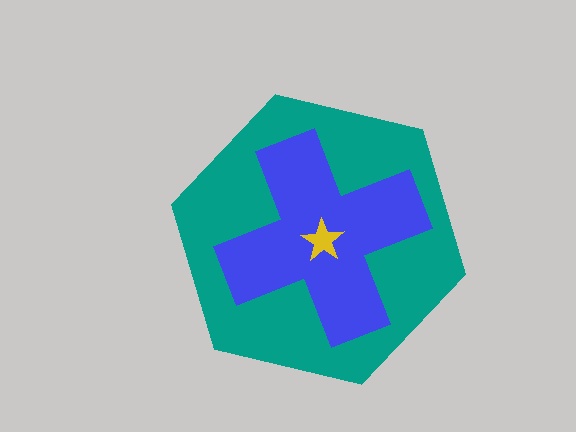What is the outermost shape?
The teal hexagon.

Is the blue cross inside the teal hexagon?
Yes.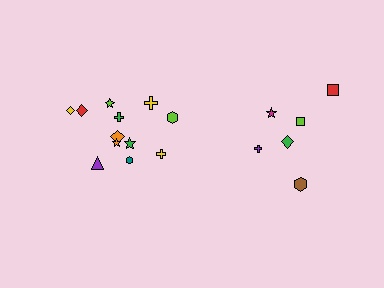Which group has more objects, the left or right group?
The left group.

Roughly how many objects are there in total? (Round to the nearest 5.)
Roughly 20 objects in total.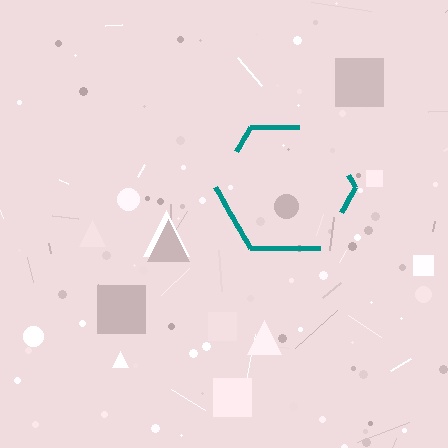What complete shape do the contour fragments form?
The contour fragments form a hexagon.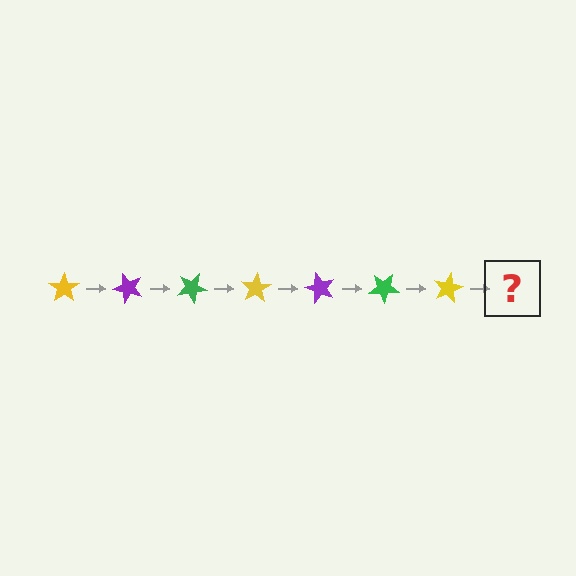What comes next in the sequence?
The next element should be a purple star, rotated 350 degrees from the start.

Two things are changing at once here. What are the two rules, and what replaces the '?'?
The two rules are that it rotates 50 degrees each step and the color cycles through yellow, purple, and green. The '?' should be a purple star, rotated 350 degrees from the start.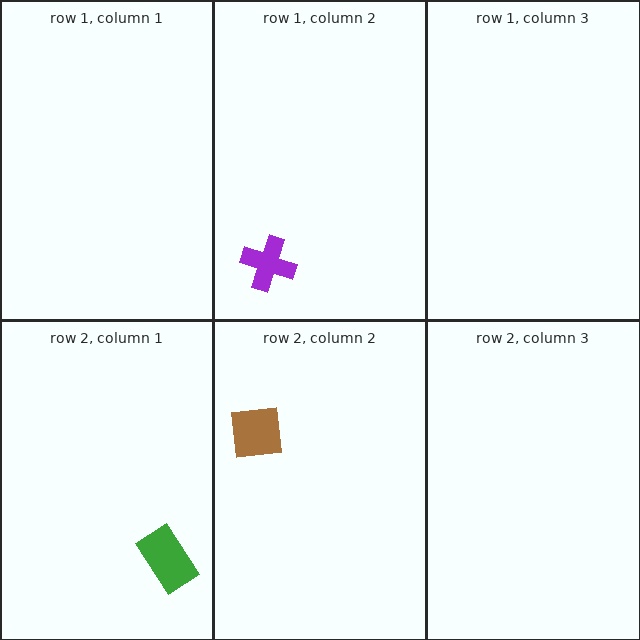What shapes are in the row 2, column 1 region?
The green rectangle.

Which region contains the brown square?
The row 2, column 2 region.